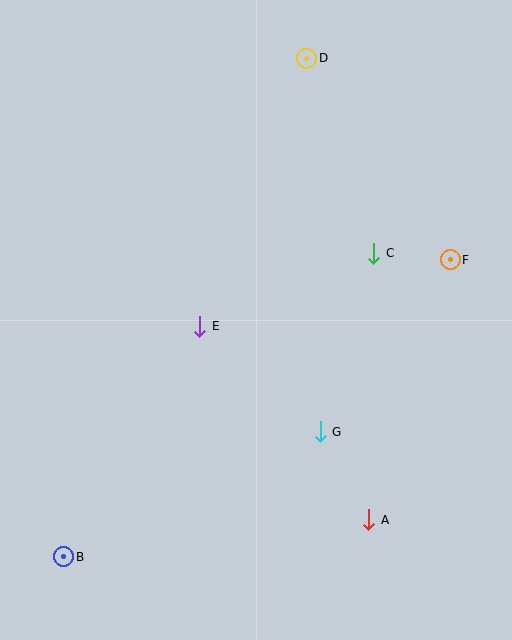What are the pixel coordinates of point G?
Point G is at (320, 432).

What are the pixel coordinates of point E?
Point E is at (200, 326).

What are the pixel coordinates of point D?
Point D is at (307, 58).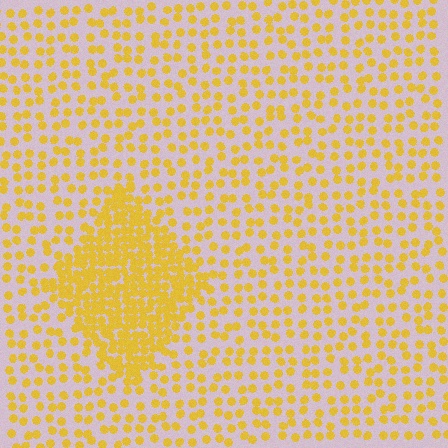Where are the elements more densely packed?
The elements are more densely packed inside the diamond boundary.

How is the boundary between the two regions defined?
The boundary is defined by a change in element density (approximately 2.5x ratio). All elements are the same color, size, and shape.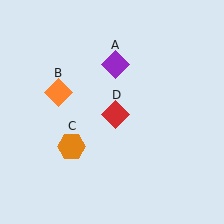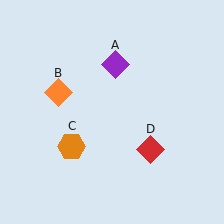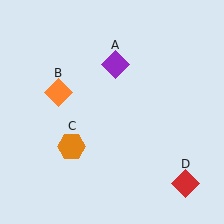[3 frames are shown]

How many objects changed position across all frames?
1 object changed position: red diamond (object D).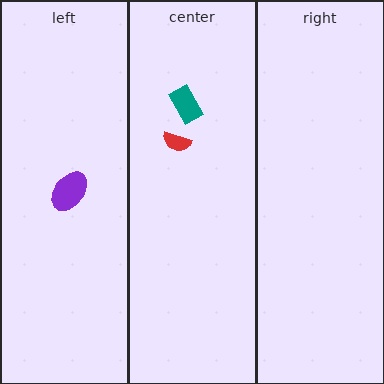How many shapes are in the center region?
2.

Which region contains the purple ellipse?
The left region.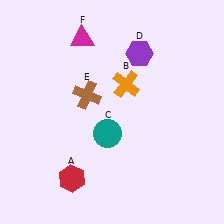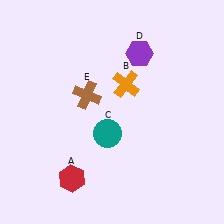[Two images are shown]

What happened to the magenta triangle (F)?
The magenta triangle (F) was removed in Image 2. It was in the top-left area of Image 1.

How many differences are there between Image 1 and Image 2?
There is 1 difference between the two images.